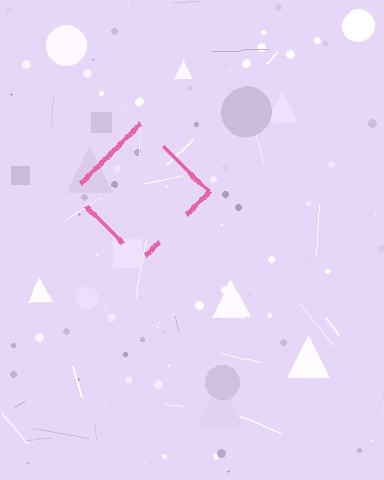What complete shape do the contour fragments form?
The contour fragments form a diamond.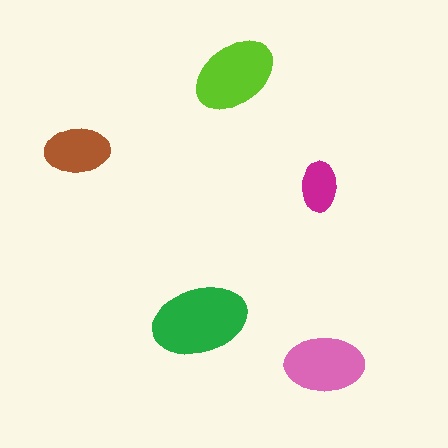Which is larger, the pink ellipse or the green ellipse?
The green one.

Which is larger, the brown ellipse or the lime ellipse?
The lime one.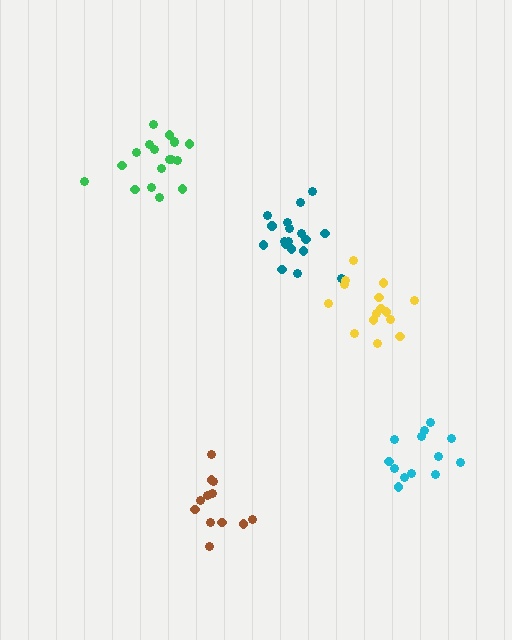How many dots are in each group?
Group 1: 12 dots, Group 2: 13 dots, Group 3: 18 dots, Group 4: 15 dots, Group 5: 18 dots (76 total).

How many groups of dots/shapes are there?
There are 5 groups.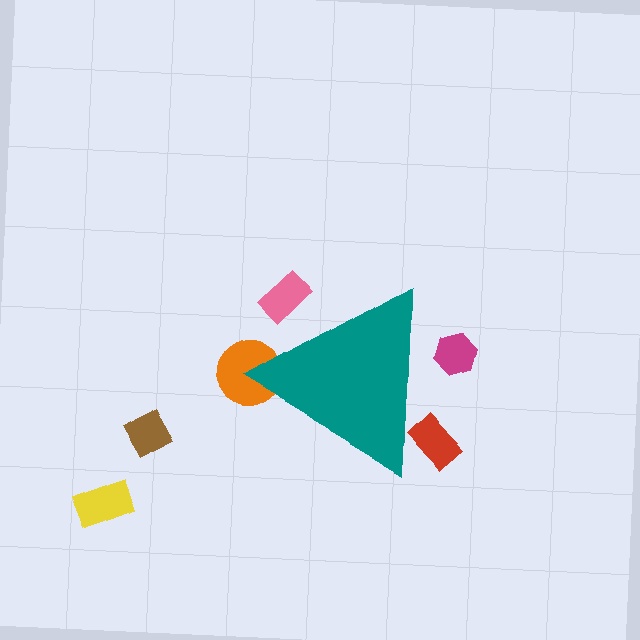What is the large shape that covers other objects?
A teal triangle.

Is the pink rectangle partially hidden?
Yes, the pink rectangle is partially hidden behind the teal triangle.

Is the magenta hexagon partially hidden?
Yes, the magenta hexagon is partially hidden behind the teal triangle.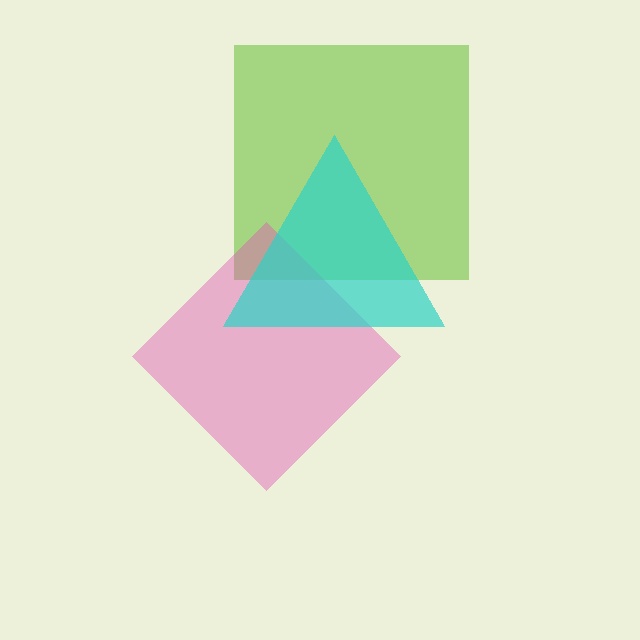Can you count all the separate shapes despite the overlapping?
Yes, there are 3 separate shapes.